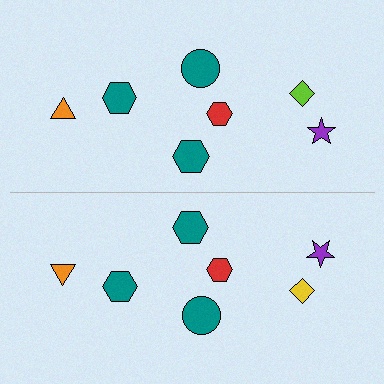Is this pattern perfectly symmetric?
No, the pattern is not perfectly symmetric. The yellow diamond on the bottom side breaks the symmetry — its mirror counterpart is lime.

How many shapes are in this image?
There are 14 shapes in this image.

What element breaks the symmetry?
The yellow diamond on the bottom side breaks the symmetry — its mirror counterpart is lime.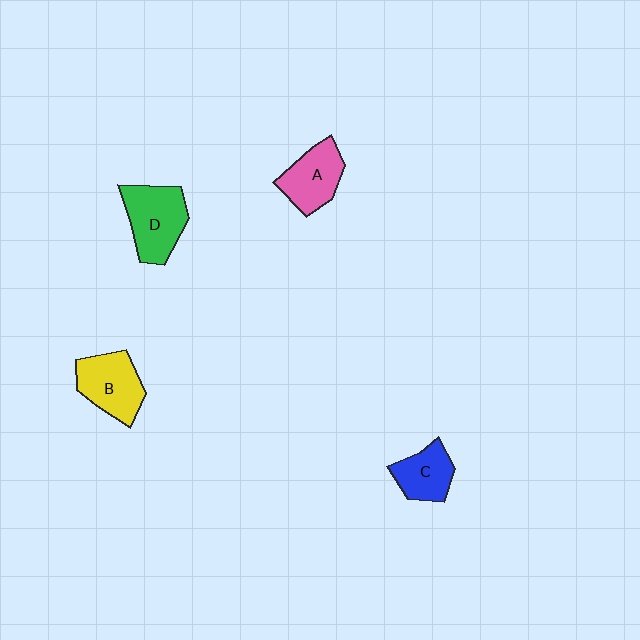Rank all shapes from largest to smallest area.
From largest to smallest: D (green), B (yellow), A (pink), C (blue).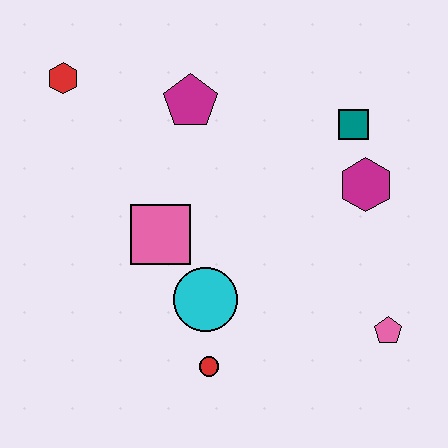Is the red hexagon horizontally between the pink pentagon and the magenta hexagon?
No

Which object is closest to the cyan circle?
The red circle is closest to the cyan circle.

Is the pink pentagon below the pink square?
Yes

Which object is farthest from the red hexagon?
The pink pentagon is farthest from the red hexagon.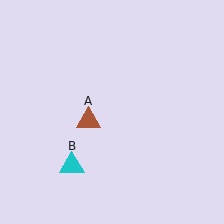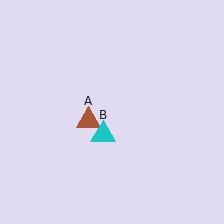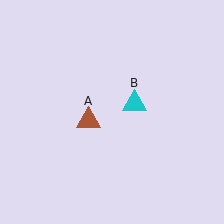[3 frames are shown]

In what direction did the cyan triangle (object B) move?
The cyan triangle (object B) moved up and to the right.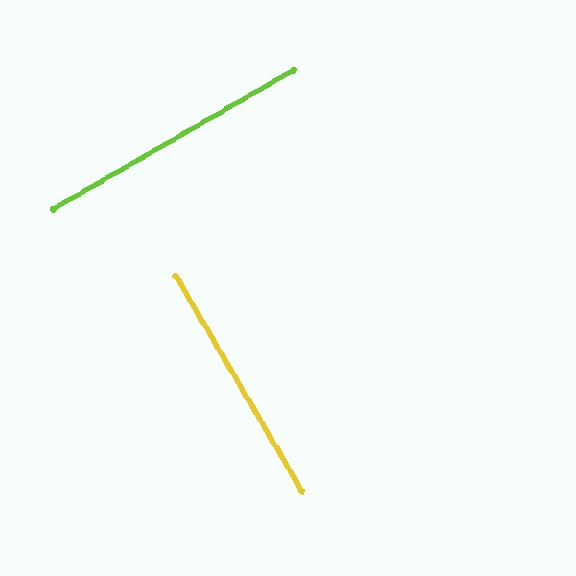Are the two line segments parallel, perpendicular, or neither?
Perpendicular — they meet at approximately 90°.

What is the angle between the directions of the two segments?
Approximately 90 degrees.